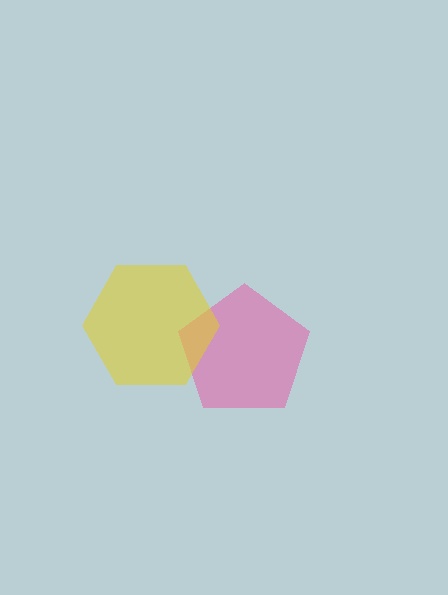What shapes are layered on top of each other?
The layered shapes are: a pink pentagon, a yellow hexagon.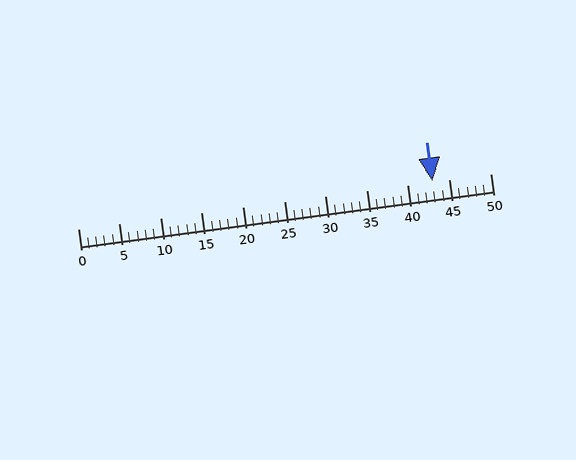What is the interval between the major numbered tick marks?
The major tick marks are spaced 5 units apart.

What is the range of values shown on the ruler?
The ruler shows values from 0 to 50.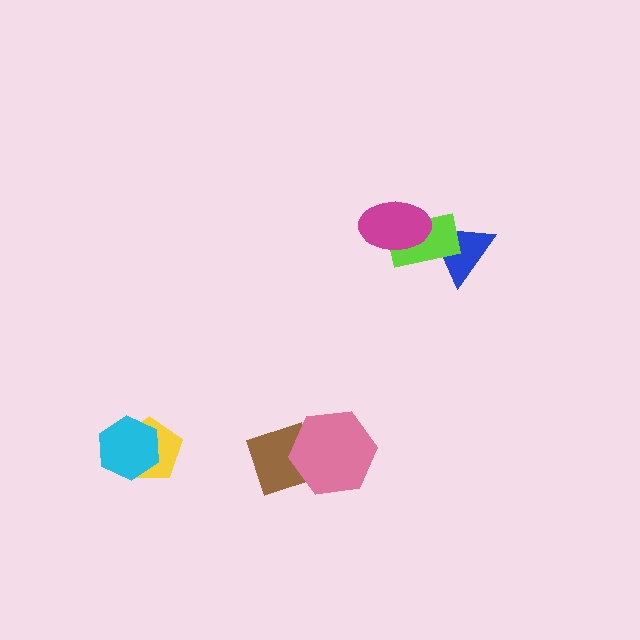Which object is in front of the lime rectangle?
The magenta ellipse is in front of the lime rectangle.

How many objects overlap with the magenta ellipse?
1 object overlaps with the magenta ellipse.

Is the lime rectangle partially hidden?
Yes, it is partially covered by another shape.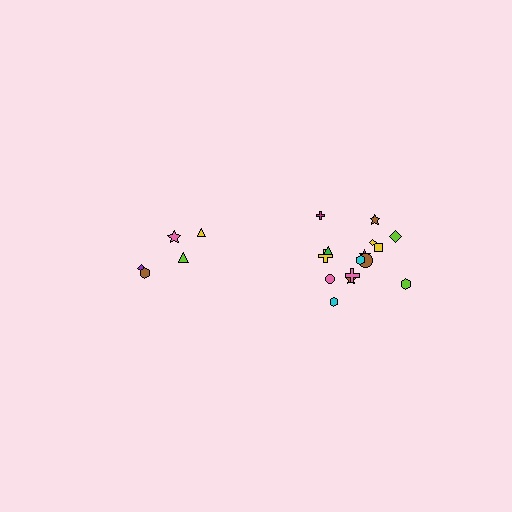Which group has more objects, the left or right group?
The right group.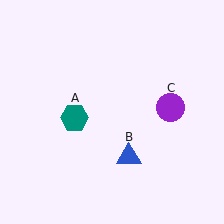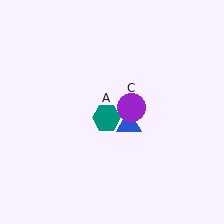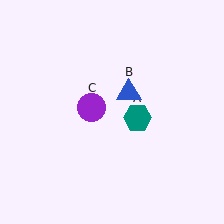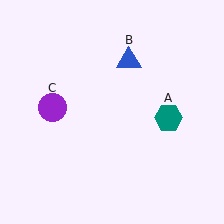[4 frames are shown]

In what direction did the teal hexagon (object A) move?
The teal hexagon (object A) moved right.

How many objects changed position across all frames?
3 objects changed position: teal hexagon (object A), blue triangle (object B), purple circle (object C).